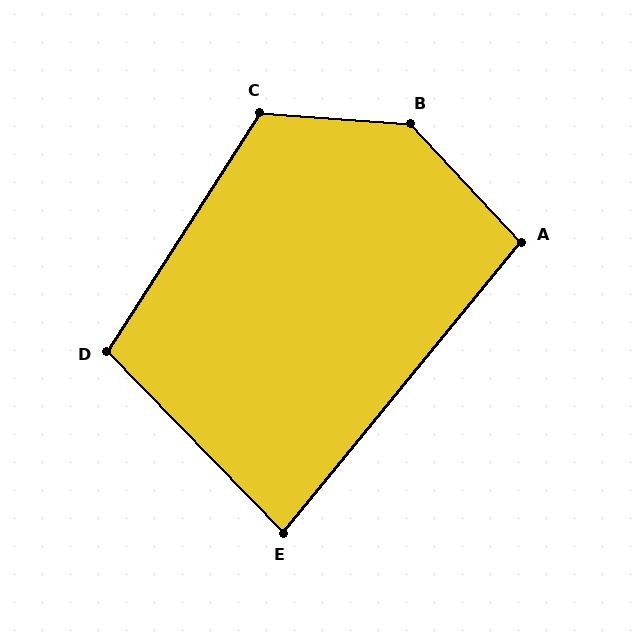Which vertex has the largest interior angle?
B, at approximately 137 degrees.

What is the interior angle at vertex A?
Approximately 98 degrees (obtuse).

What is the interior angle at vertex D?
Approximately 103 degrees (obtuse).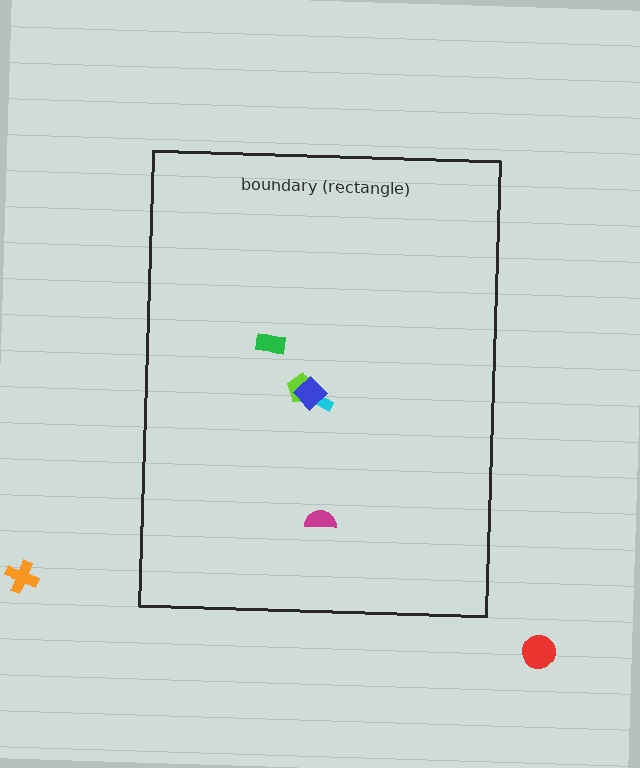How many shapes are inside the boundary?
5 inside, 2 outside.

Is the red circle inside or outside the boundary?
Outside.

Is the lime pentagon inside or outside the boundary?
Inside.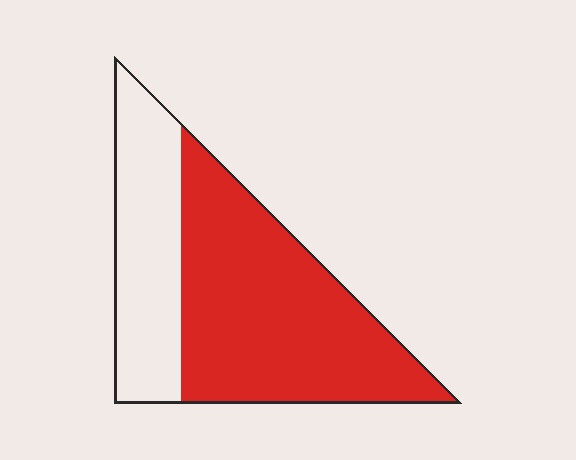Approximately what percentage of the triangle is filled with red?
Approximately 65%.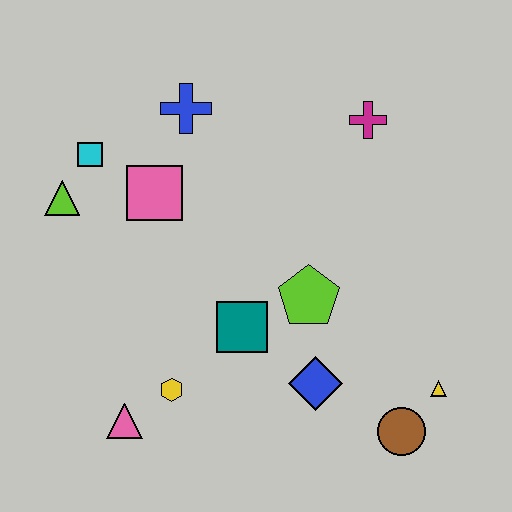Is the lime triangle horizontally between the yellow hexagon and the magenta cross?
No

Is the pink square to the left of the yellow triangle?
Yes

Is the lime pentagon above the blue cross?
No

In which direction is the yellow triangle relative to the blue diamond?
The yellow triangle is to the right of the blue diamond.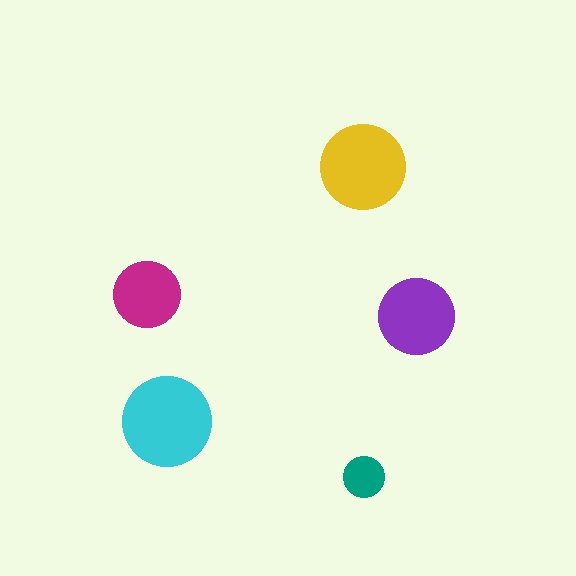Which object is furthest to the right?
The purple circle is rightmost.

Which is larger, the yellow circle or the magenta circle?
The yellow one.